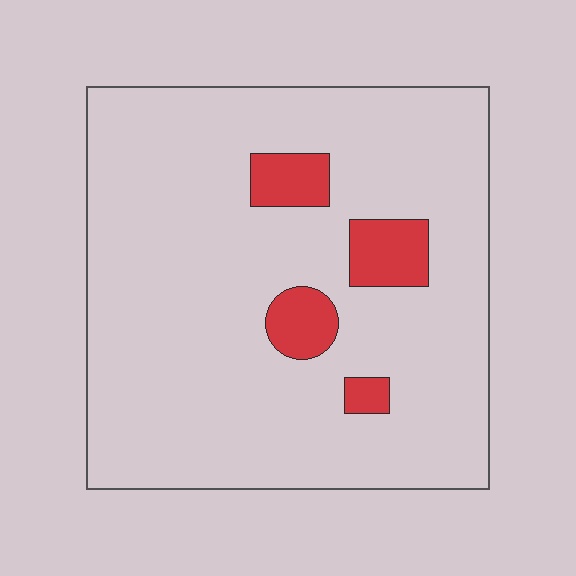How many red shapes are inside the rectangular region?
4.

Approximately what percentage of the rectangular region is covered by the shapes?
Approximately 10%.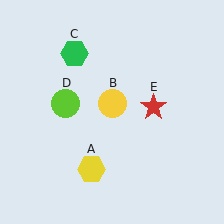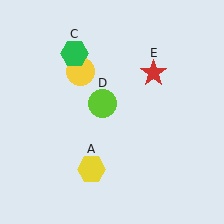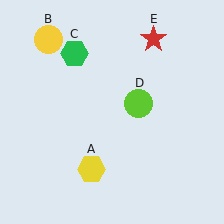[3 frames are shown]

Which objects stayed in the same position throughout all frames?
Yellow hexagon (object A) and green hexagon (object C) remained stationary.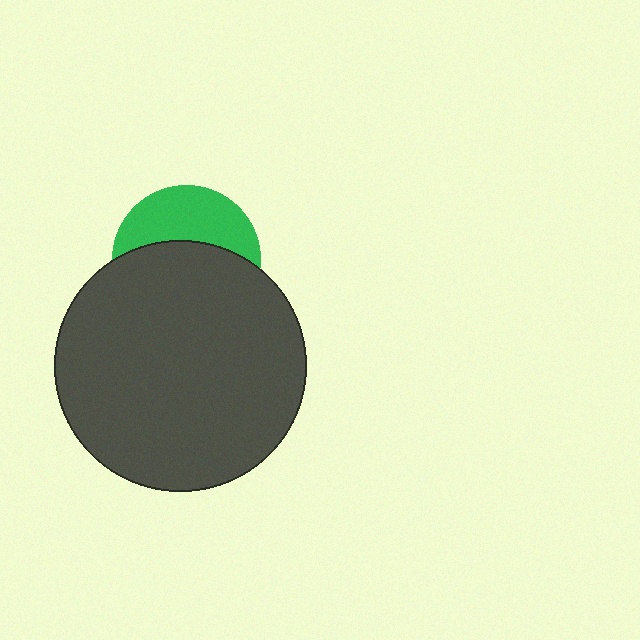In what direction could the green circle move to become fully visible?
The green circle could move up. That would shift it out from behind the dark gray circle entirely.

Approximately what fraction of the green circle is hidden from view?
Roughly 60% of the green circle is hidden behind the dark gray circle.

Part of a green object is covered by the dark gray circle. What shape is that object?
It is a circle.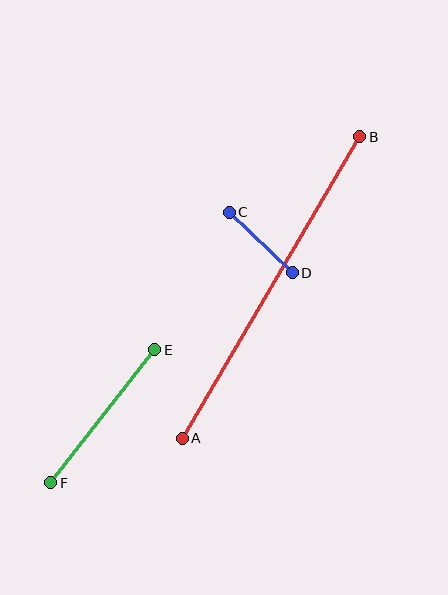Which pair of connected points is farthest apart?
Points A and B are farthest apart.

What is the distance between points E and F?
The distance is approximately 169 pixels.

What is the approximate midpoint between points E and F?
The midpoint is at approximately (103, 416) pixels.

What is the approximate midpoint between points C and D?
The midpoint is at approximately (261, 243) pixels.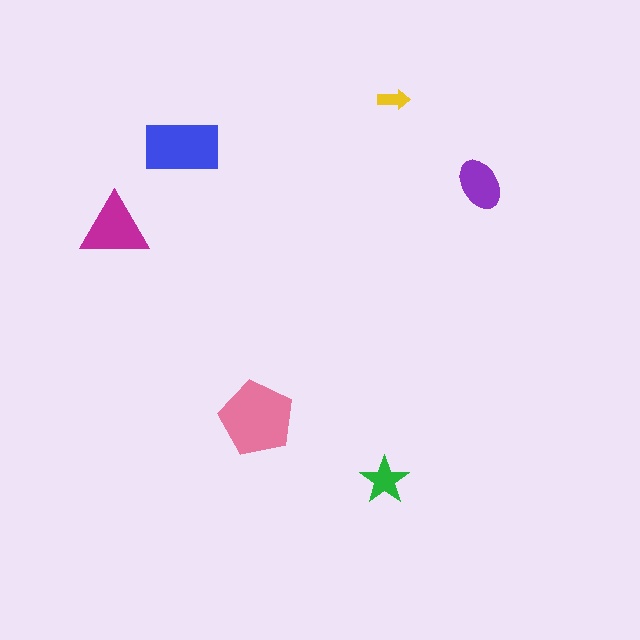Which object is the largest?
The pink pentagon.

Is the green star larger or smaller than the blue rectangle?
Smaller.